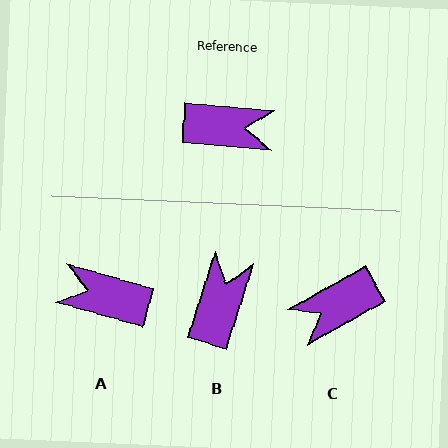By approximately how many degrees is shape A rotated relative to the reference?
Approximately 169 degrees counter-clockwise.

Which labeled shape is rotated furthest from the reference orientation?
A, about 169 degrees away.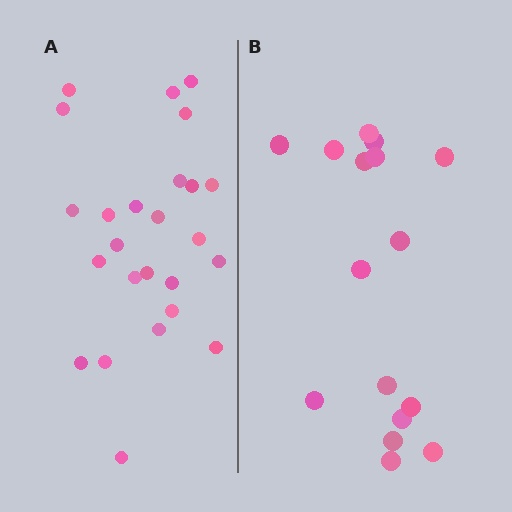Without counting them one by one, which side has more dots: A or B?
Region A (the left region) has more dots.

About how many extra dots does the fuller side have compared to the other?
Region A has roughly 8 or so more dots than region B.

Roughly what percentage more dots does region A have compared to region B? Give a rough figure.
About 55% more.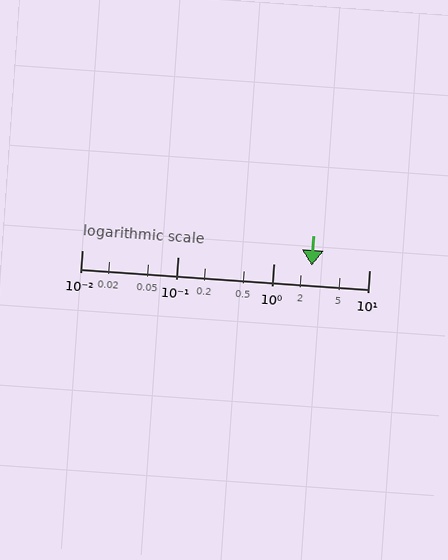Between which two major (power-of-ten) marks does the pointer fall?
The pointer is between 1 and 10.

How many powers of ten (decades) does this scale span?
The scale spans 3 decades, from 0.01 to 10.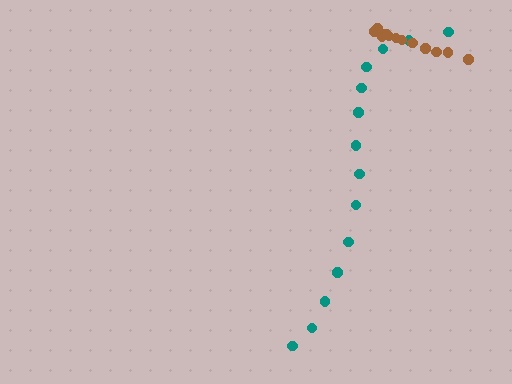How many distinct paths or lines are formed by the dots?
There are 2 distinct paths.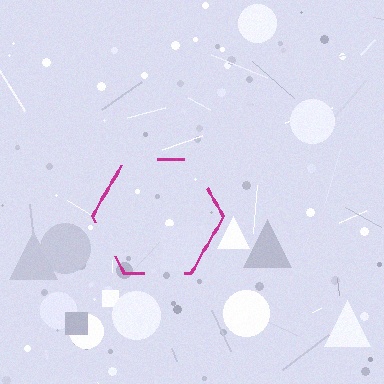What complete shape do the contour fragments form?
The contour fragments form a hexagon.